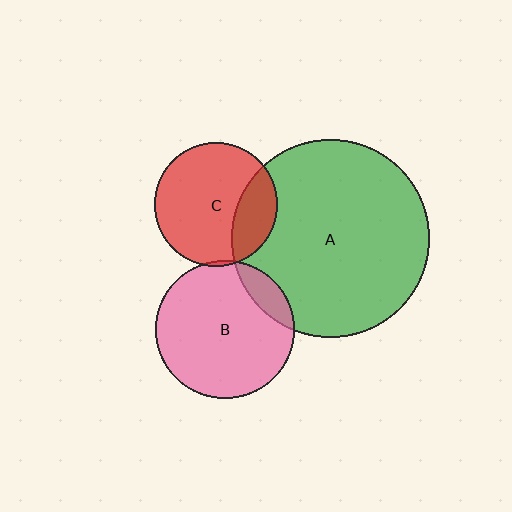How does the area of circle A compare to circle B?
Approximately 2.1 times.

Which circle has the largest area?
Circle A (green).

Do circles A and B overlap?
Yes.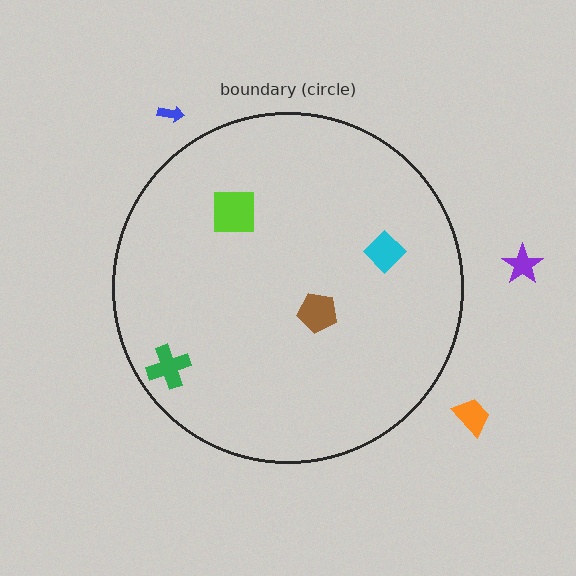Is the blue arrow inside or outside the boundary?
Outside.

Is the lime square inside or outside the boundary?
Inside.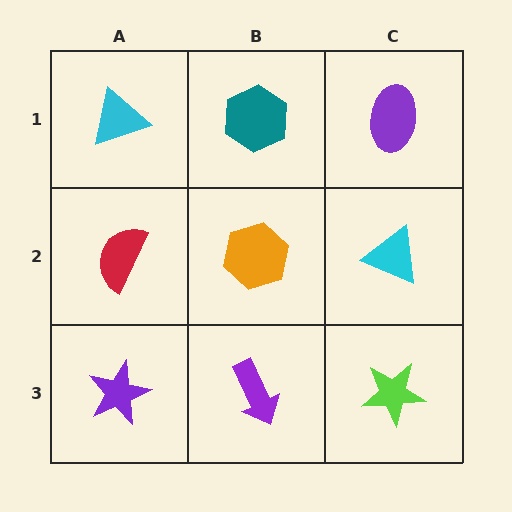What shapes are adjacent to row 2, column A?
A cyan triangle (row 1, column A), a purple star (row 3, column A), an orange hexagon (row 2, column B).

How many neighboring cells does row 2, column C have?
3.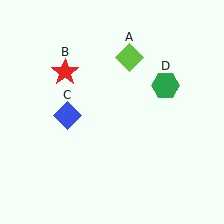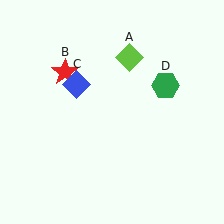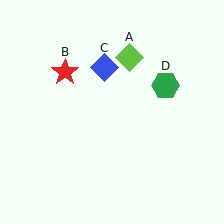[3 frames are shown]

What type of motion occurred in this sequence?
The blue diamond (object C) rotated clockwise around the center of the scene.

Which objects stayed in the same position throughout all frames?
Lime diamond (object A) and red star (object B) and green hexagon (object D) remained stationary.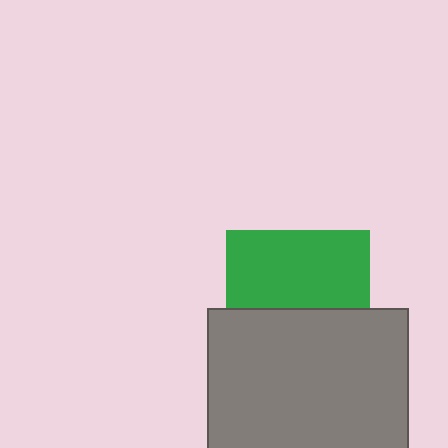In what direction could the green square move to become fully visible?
The green square could move up. That would shift it out from behind the gray square entirely.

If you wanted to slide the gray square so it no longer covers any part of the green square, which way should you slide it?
Slide it down — that is the most direct way to separate the two shapes.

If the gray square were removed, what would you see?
You would see the complete green square.